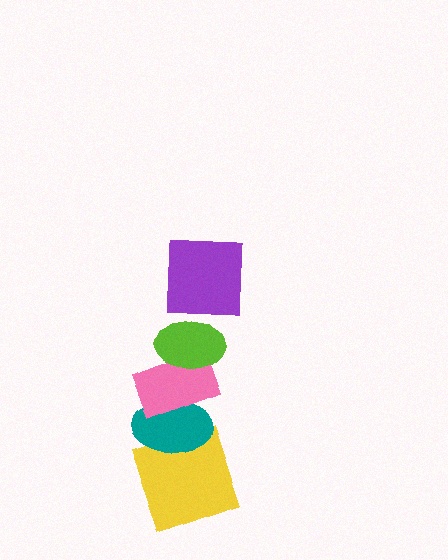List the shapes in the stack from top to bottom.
From top to bottom: the purple square, the lime ellipse, the pink rectangle, the teal ellipse, the yellow square.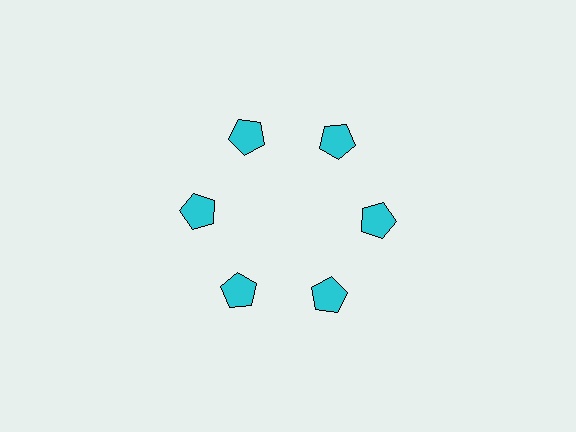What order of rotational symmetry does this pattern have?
This pattern has 6-fold rotational symmetry.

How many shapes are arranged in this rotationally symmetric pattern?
There are 6 shapes, arranged in 6 groups of 1.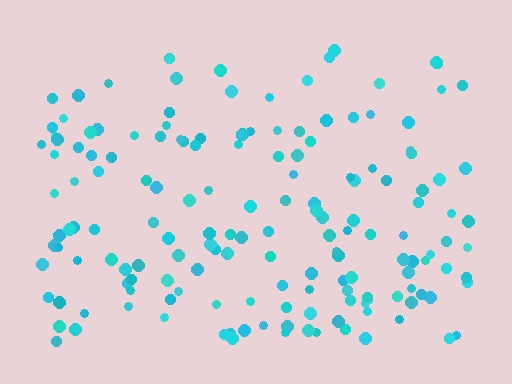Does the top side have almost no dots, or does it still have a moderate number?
Still a moderate number, just noticeably fewer than the bottom.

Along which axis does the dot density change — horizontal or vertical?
Vertical.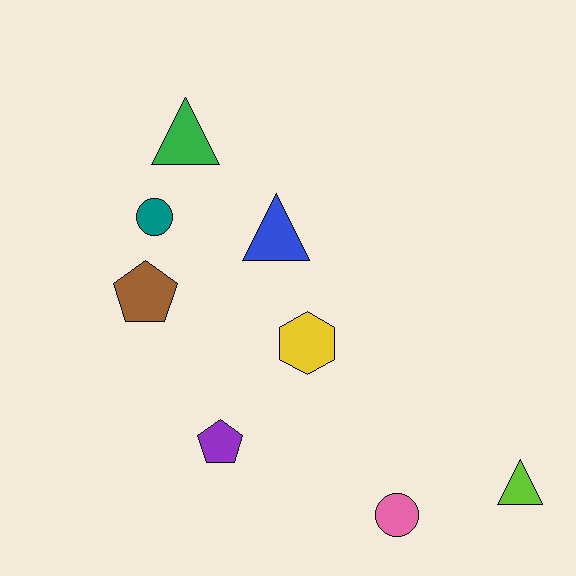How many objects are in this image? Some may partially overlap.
There are 8 objects.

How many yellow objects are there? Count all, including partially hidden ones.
There is 1 yellow object.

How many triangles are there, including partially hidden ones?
There are 3 triangles.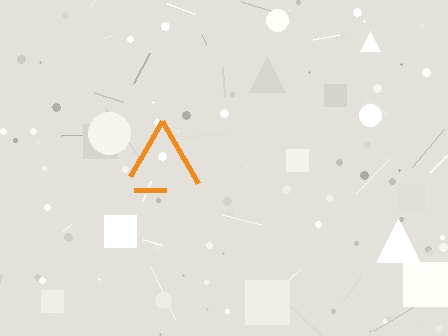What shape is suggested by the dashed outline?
The dashed outline suggests a triangle.